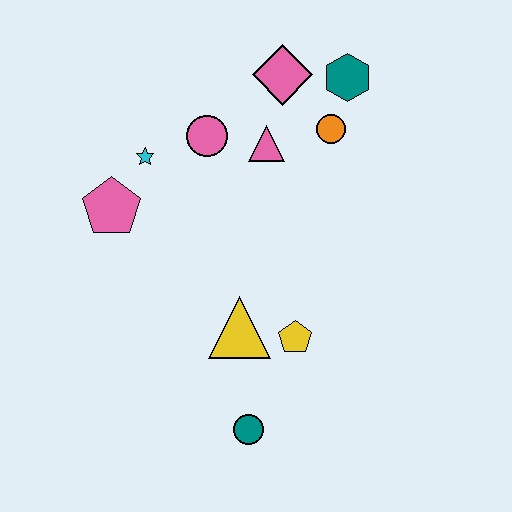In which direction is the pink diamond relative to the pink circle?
The pink diamond is to the right of the pink circle.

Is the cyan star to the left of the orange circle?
Yes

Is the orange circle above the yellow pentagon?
Yes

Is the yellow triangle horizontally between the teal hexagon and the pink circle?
Yes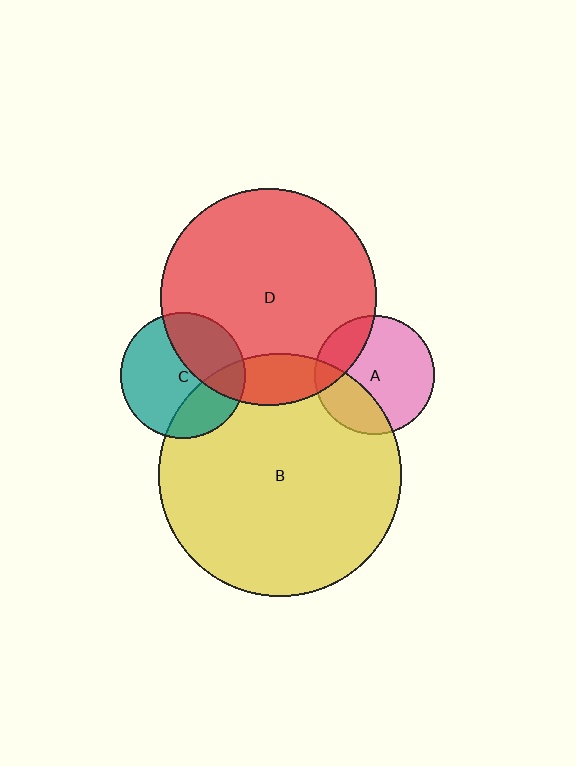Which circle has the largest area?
Circle B (yellow).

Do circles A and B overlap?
Yes.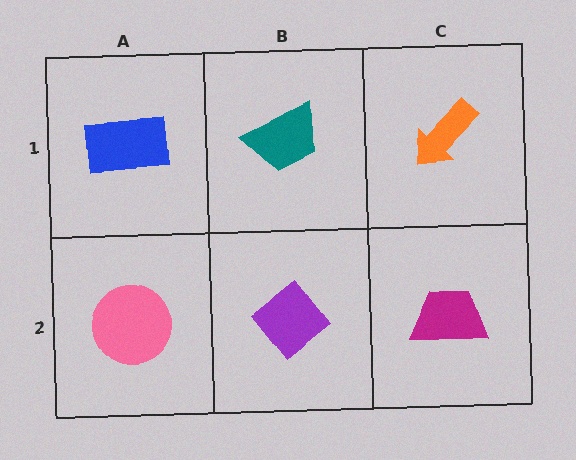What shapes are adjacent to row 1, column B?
A purple diamond (row 2, column B), a blue rectangle (row 1, column A), an orange arrow (row 1, column C).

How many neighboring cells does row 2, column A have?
2.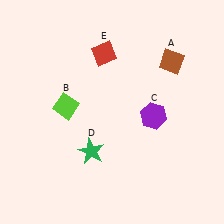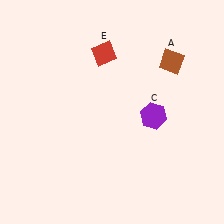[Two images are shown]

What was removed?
The green star (D), the lime diamond (B) were removed in Image 2.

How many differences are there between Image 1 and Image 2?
There are 2 differences between the two images.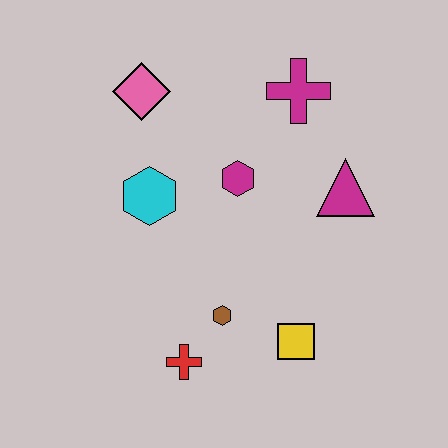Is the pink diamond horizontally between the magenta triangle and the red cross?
No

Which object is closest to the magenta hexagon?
The cyan hexagon is closest to the magenta hexagon.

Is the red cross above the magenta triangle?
No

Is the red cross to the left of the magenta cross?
Yes